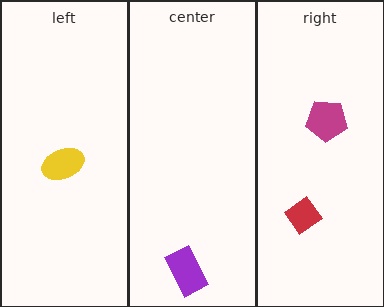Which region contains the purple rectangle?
The center region.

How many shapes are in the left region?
1.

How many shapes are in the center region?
1.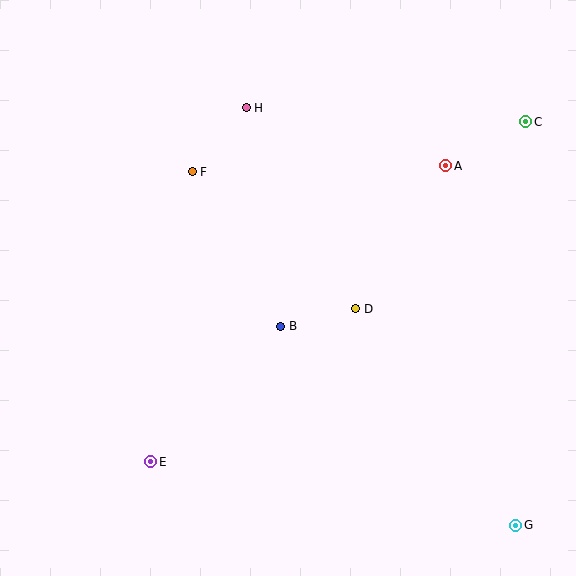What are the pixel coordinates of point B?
Point B is at (281, 326).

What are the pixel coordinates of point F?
Point F is at (192, 172).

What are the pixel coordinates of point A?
Point A is at (446, 165).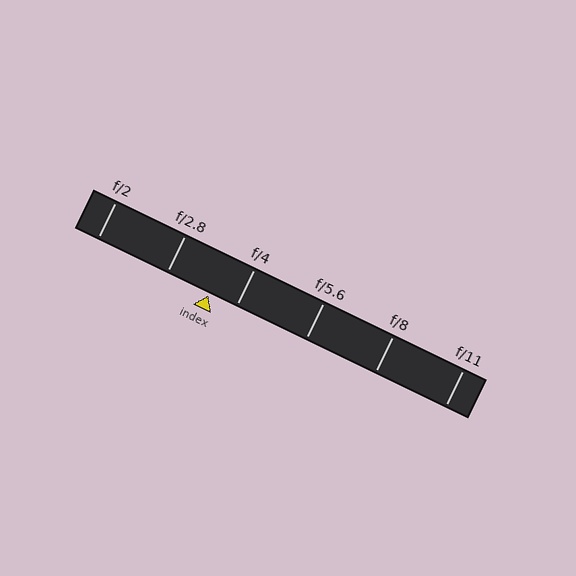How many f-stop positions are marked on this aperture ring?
There are 6 f-stop positions marked.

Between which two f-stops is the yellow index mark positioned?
The index mark is between f/2.8 and f/4.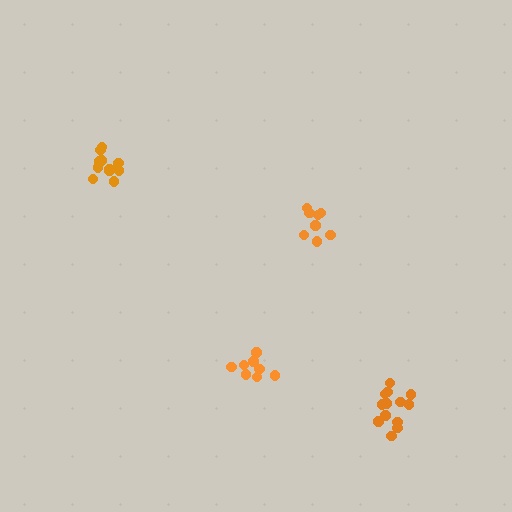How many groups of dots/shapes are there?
There are 4 groups.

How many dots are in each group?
Group 1: 8 dots, Group 2: 8 dots, Group 3: 12 dots, Group 4: 13 dots (41 total).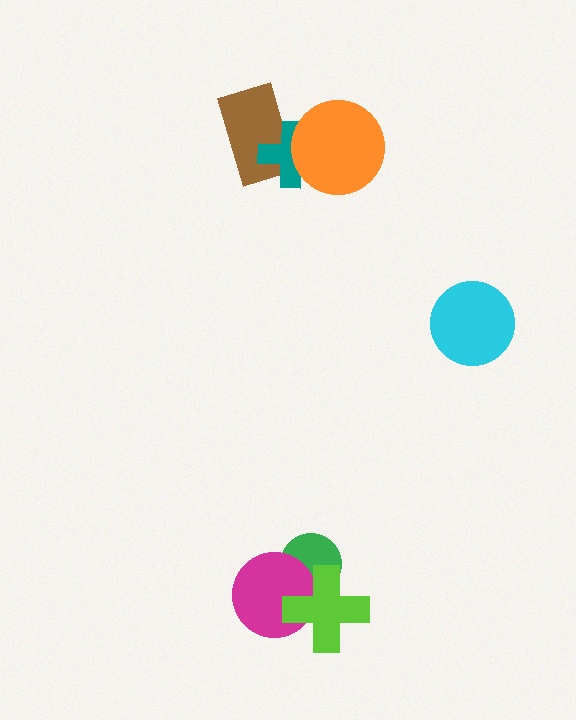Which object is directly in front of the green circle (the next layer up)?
The magenta circle is directly in front of the green circle.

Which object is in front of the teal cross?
The orange circle is in front of the teal cross.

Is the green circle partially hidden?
Yes, it is partially covered by another shape.